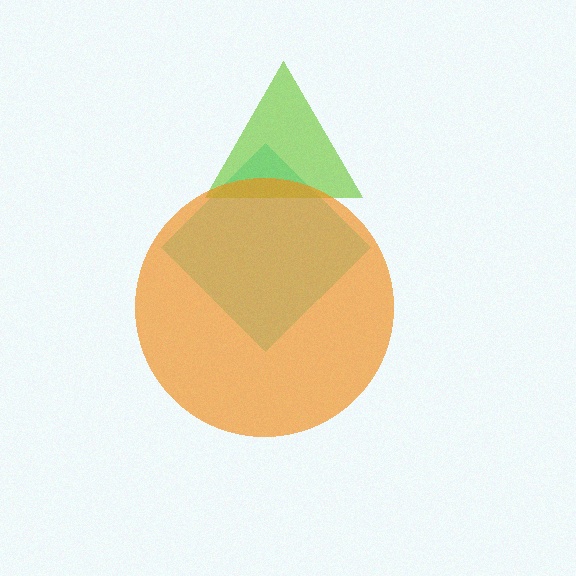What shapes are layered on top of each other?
The layered shapes are: a cyan diamond, a lime triangle, an orange circle.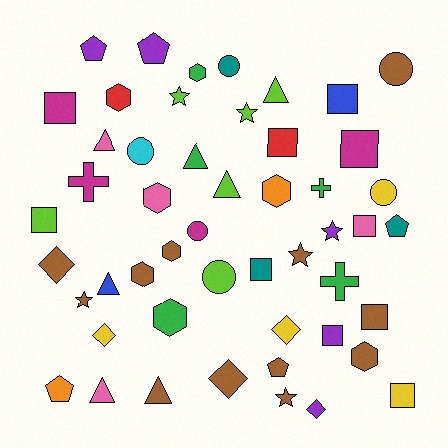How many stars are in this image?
There are 6 stars.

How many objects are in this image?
There are 50 objects.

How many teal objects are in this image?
There are 3 teal objects.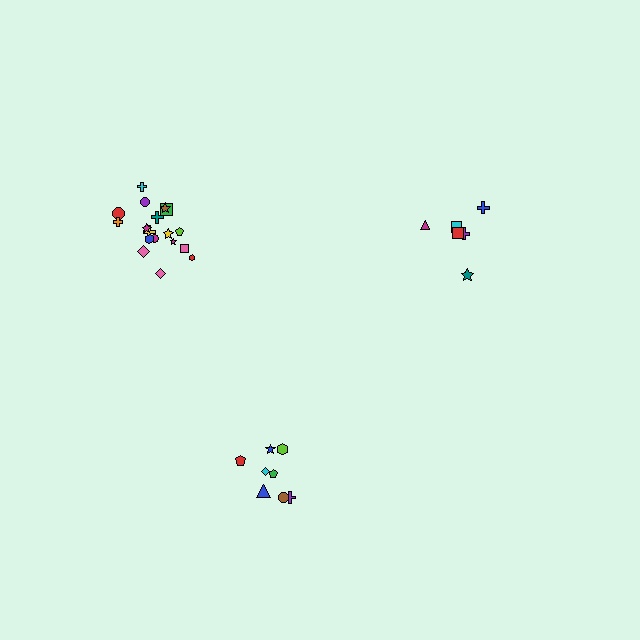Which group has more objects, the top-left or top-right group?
The top-left group.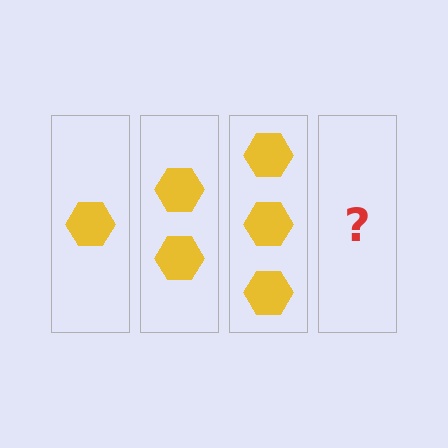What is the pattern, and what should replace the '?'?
The pattern is that each step adds one more hexagon. The '?' should be 4 hexagons.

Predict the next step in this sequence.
The next step is 4 hexagons.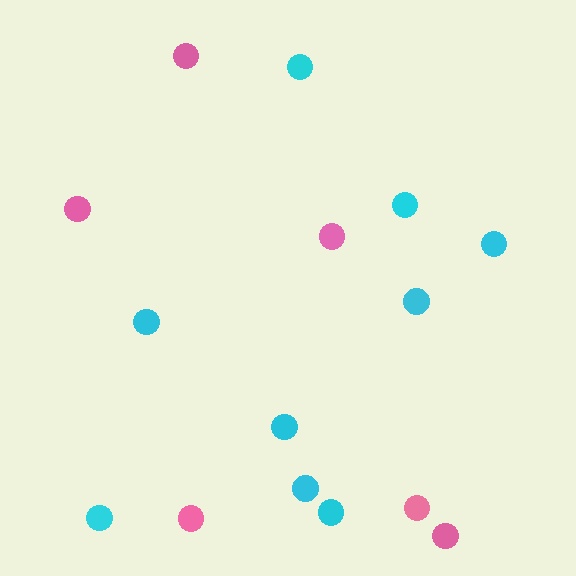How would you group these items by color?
There are 2 groups: one group of cyan circles (9) and one group of pink circles (6).